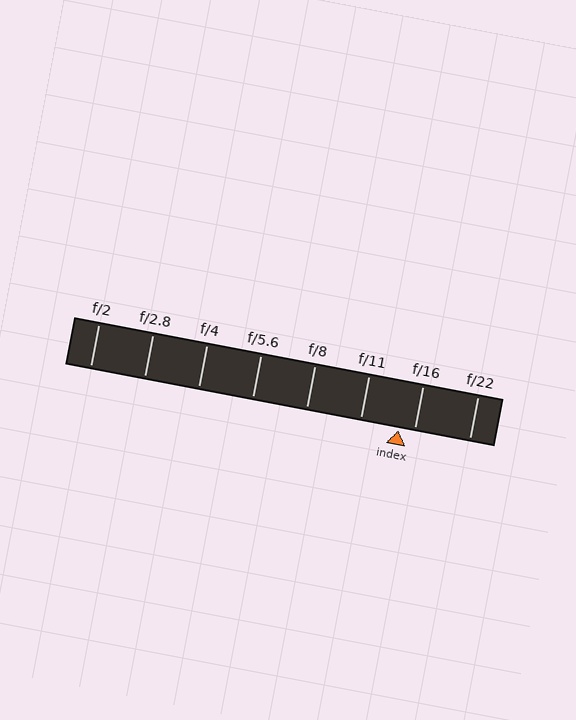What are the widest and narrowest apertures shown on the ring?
The widest aperture shown is f/2 and the narrowest is f/22.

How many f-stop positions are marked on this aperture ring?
There are 8 f-stop positions marked.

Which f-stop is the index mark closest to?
The index mark is closest to f/16.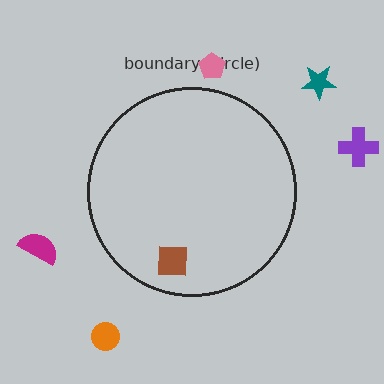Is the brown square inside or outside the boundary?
Inside.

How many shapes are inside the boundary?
1 inside, 5 outside.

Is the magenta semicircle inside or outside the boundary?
Outside.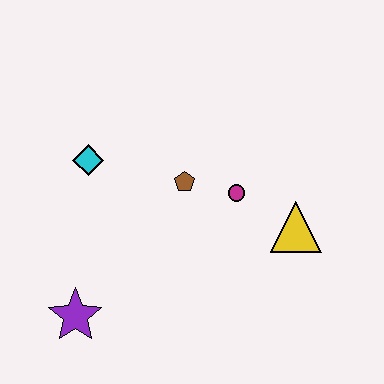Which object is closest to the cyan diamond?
The brown pentagon is closest to the cyan diamond.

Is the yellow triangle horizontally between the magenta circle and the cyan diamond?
No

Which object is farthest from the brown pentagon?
The purple star is farthest from the brown pentagon.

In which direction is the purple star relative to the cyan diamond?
The purple star is below the cyan diamond.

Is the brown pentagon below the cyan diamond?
Yes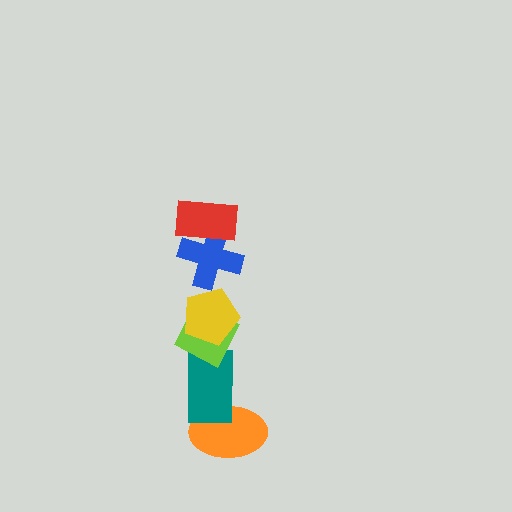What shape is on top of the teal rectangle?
The lime diamond is on top of the teal rectangle.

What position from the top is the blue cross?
The blue cross is 2nd from the top.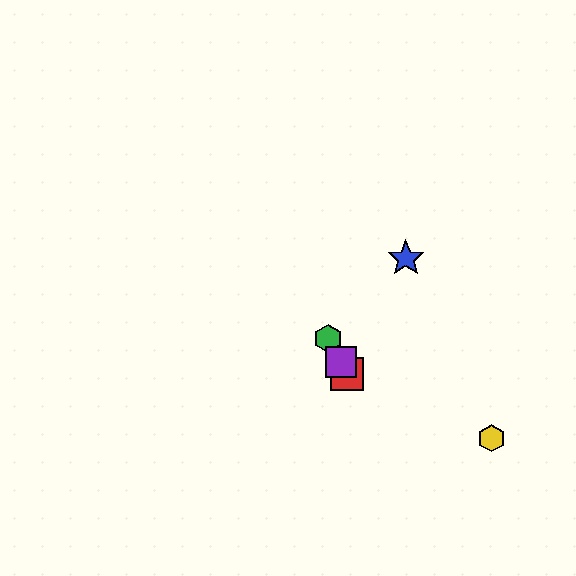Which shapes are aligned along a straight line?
The red square, the green hexagon, the purple square are aligned along a straight line.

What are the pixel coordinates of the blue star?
The blue star is at (406, 258).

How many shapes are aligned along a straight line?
3 shapes (the red square, the green hexagon, the purple square) are aligned along a straight line.